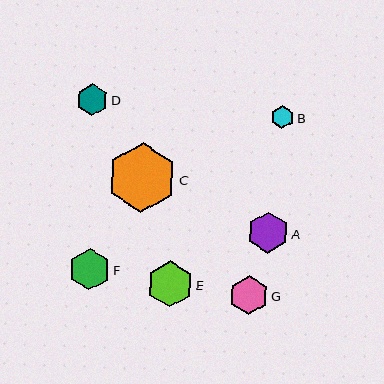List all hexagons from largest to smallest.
From largest to smallest: C, E, F, A, G, D, B.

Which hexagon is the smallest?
Hexagon B is the smallest with a size of approximately 23 pixels.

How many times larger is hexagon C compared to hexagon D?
Hexagon C is approximately 2.2 times the size of hexagon D.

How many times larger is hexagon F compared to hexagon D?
Hexagon F is approximately 1.3 times the size of hexagon D.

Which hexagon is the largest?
Hexagon C is the largest with a size of approximately 70 pixels.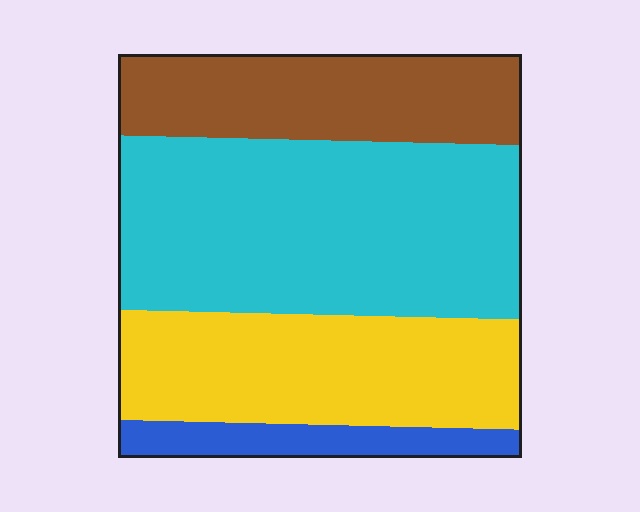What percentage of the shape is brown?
Brown covers 21% of the shape.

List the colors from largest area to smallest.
From largest to smallest: cyan, yellow, brown, blue.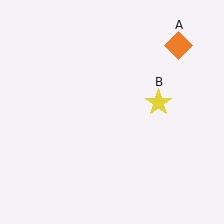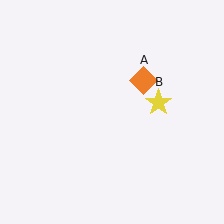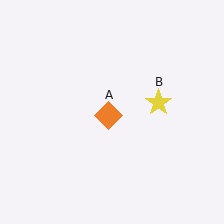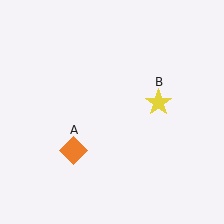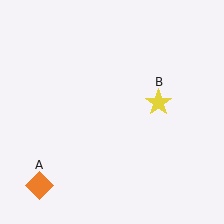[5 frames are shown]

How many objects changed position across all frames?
1 object changed position: orange diamond (object A).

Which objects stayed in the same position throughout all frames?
Yellow star (object B) remained stationary.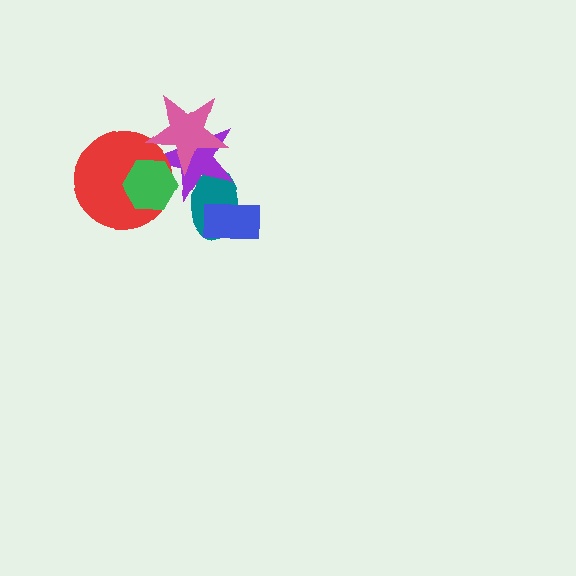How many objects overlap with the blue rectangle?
1 object overlaps with the blue rectangle.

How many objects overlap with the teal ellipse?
2 objects overlap with the teal ellipse.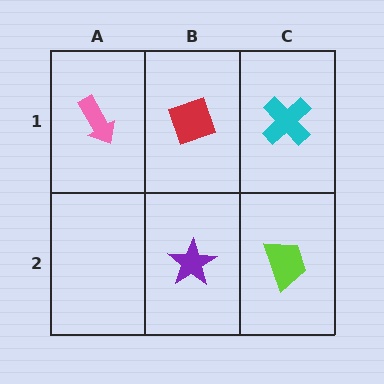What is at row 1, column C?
A cyan cross.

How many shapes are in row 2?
2 shapes.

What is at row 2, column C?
A lime trapezoid.